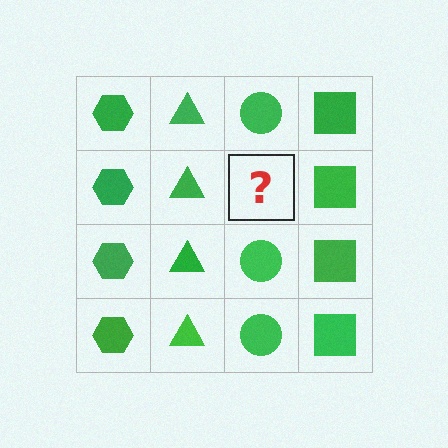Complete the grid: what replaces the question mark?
The question mark should be replaced with a green circle.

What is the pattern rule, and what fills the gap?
The rule is that each column has a consistent shape. The gap should be filled with a green circle.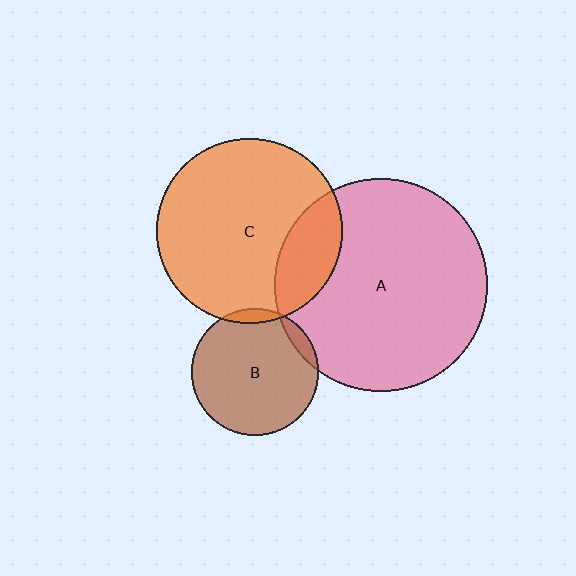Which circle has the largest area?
Circle A (pink).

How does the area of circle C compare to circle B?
Approximately 2.1 times.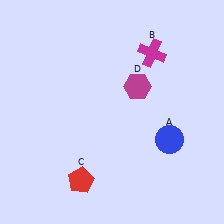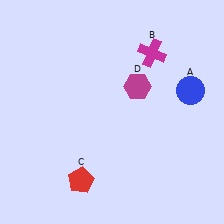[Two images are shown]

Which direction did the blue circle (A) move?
The blue circle (A) moved up.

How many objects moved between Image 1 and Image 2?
1 object moved between the two images.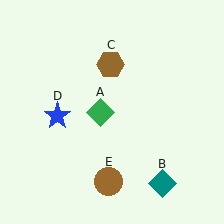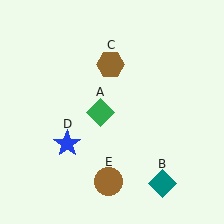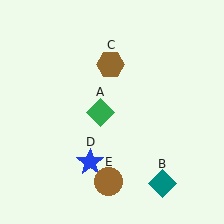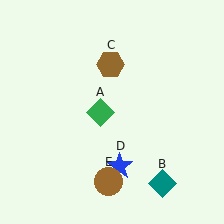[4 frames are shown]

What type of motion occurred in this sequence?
The blue star (object D) rotated counterclockwise around the center of the scene.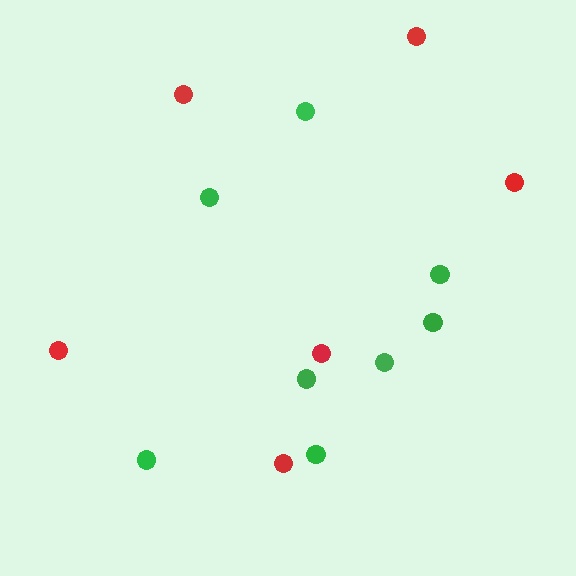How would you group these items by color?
There are 2 groups: one group of red circles (6) and one group of green circles (8).